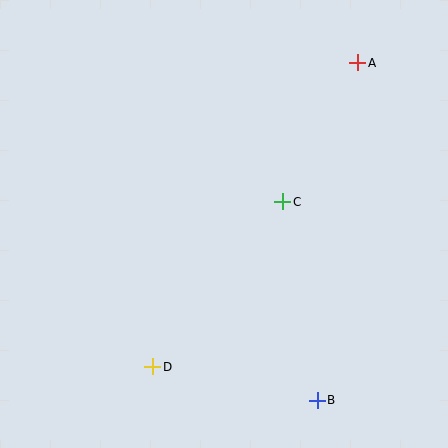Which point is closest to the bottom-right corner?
Point B is closest to the bottom-right corner.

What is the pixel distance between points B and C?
The distance between B and C is 201 pixels.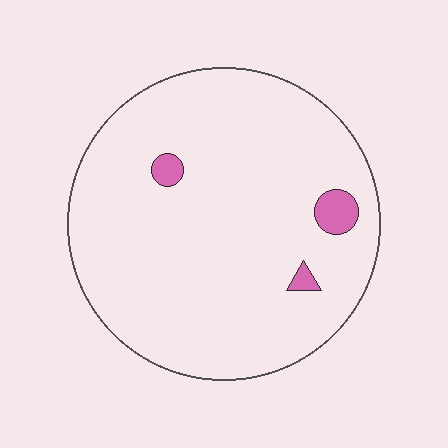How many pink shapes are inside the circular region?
3.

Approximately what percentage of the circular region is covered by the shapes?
Approximately 5%.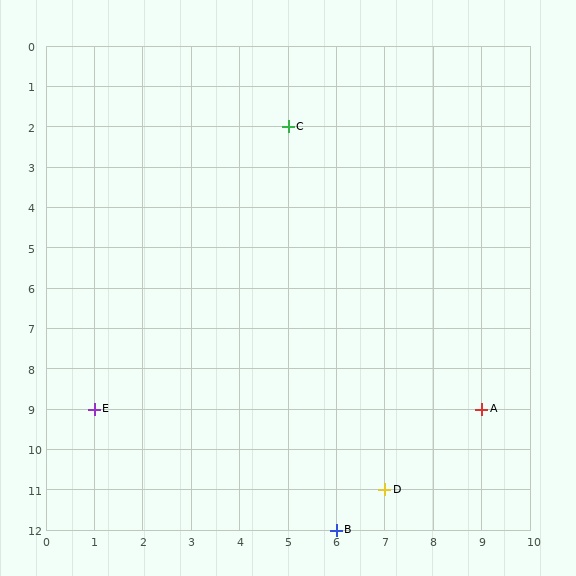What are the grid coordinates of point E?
Point E is at grid coordinates (1, 9).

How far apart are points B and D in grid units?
Points B and D are 1 column and 1 row apart (about 1.4 grid units diagonally).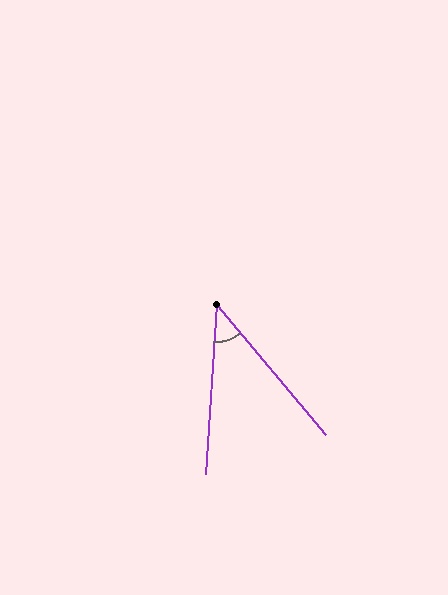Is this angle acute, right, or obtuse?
It is acute.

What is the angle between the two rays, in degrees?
Approximately 44 degrees.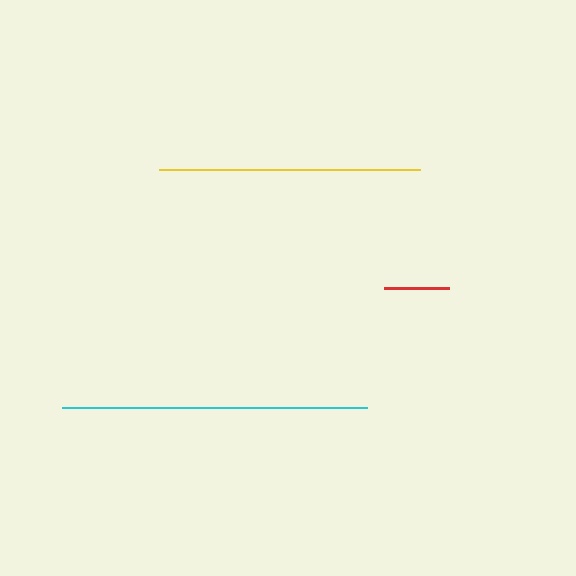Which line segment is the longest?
The cyan line is the longest at approximately 304 pixels.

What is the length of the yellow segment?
The yellow segment is approximately 261 pixels long.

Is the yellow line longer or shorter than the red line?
The yellow line is longer than the red line.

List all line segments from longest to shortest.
From longest to shortest: cyan, yellow, red.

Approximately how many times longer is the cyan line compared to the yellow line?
The cyan line is approximately 1.2 times the length of the yellow line.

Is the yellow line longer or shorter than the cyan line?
The cyan line is longer than the yellow line.